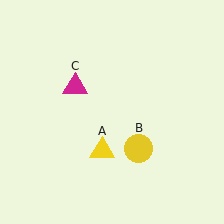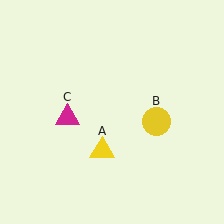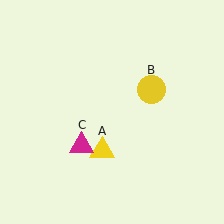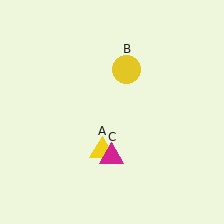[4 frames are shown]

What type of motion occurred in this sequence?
The yellow circle (object B), magenta triangle (object C) rotated counterclockwise around the center of the scene.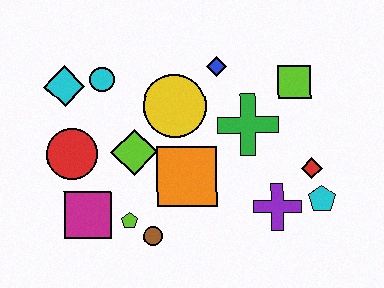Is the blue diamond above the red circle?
Yes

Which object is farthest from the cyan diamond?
The cyan pentagon is farthest from the cyan diamond.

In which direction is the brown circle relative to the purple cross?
The brown circle is to the left of the purple cross.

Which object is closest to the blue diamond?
The yellow circle is closest to the blue diamond.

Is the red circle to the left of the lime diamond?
Yes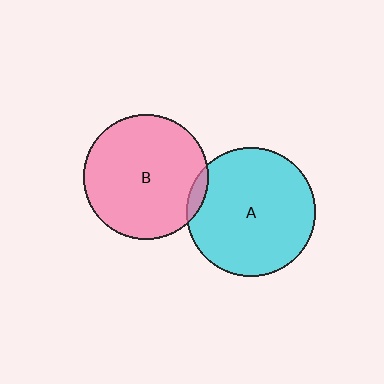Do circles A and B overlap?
Yes.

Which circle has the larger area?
Circle A (cyan).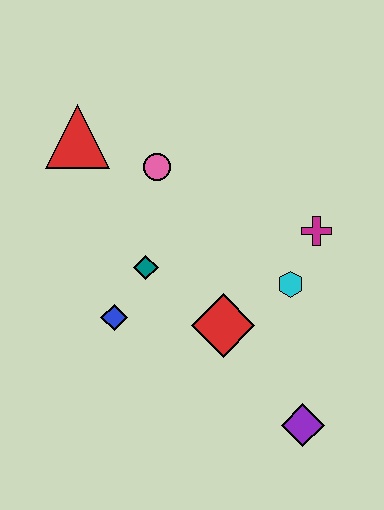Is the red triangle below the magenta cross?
No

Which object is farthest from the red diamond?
The red triangle is farthest from the red diamond.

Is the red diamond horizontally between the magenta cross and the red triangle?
Yes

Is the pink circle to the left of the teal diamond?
No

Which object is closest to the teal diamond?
The blue diamond is closest to the teal diamond.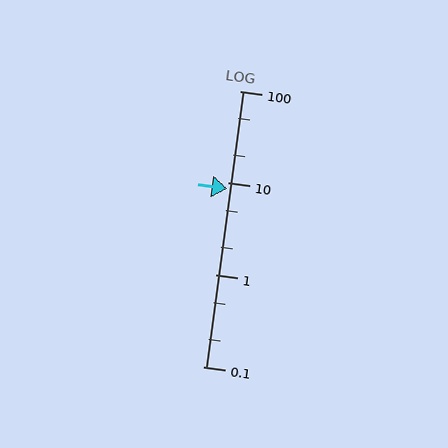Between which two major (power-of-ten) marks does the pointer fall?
The pointer is between 1 and 10.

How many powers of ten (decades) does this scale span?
The scale spans 3 decades, from 0.1 to 100.